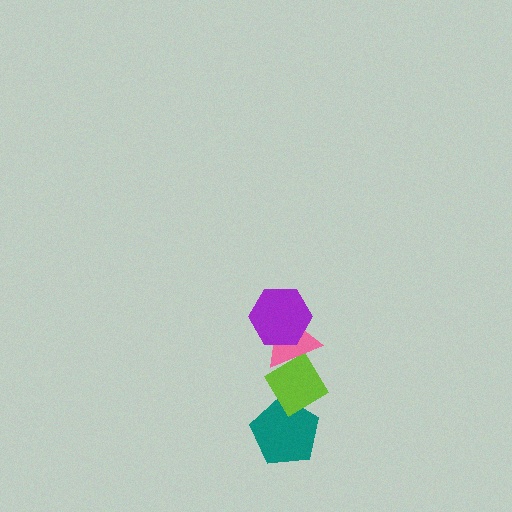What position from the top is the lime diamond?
The lime diamond is 3rd from the top.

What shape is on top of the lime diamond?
The pink triangle is on top of the lime diamond.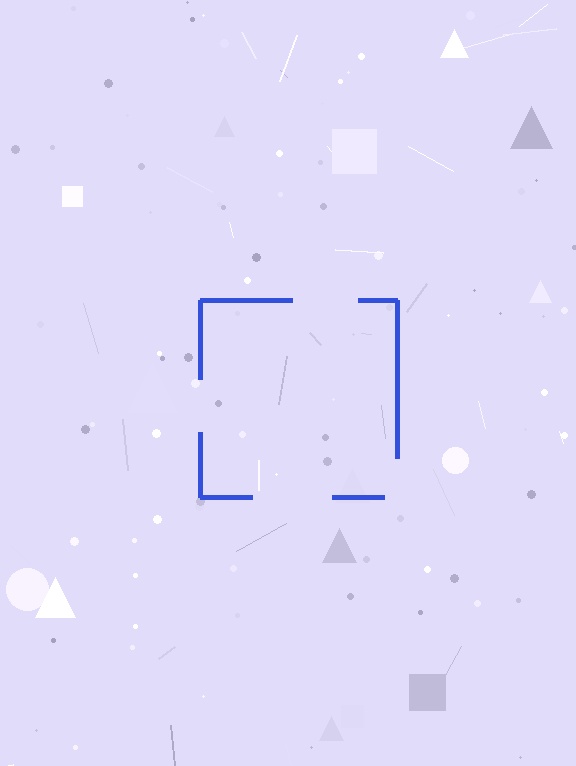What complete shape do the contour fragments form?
The contour fragments form a square.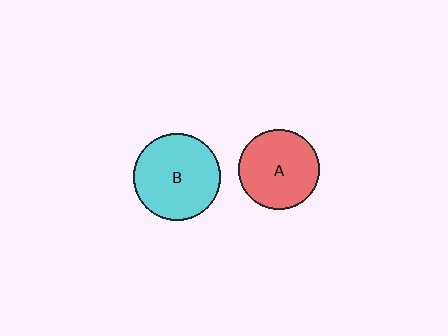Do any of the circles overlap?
No, none of the circles overlap.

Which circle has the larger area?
Circle B (cyan).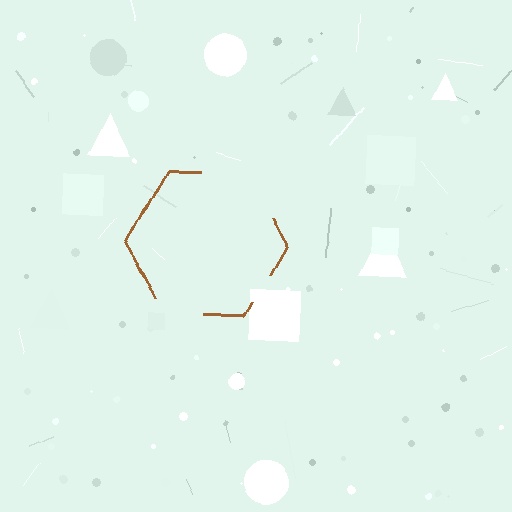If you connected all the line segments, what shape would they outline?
They would outline a hexagon.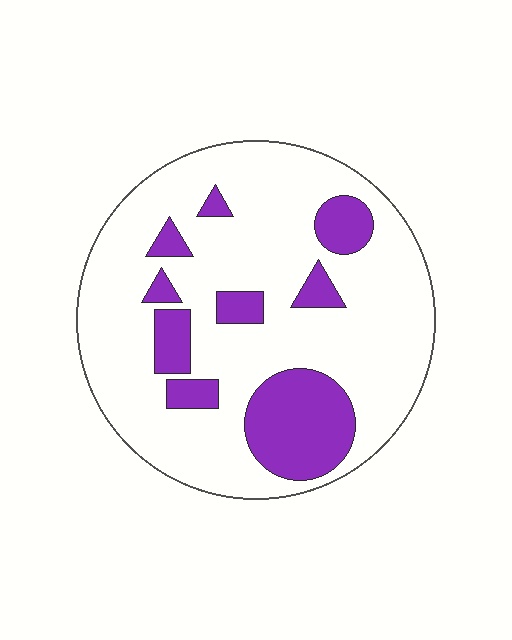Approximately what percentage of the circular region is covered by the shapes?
Approximately 20%.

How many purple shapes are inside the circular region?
9.